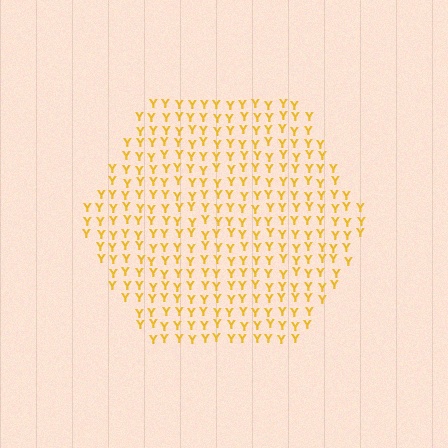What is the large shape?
The large shape is a hexagon.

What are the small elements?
The small elements are letter Y's.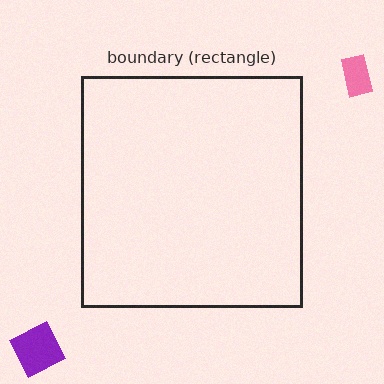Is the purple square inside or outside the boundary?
Outside.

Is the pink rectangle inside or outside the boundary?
Outside.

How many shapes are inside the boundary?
0 inside, 2 outside.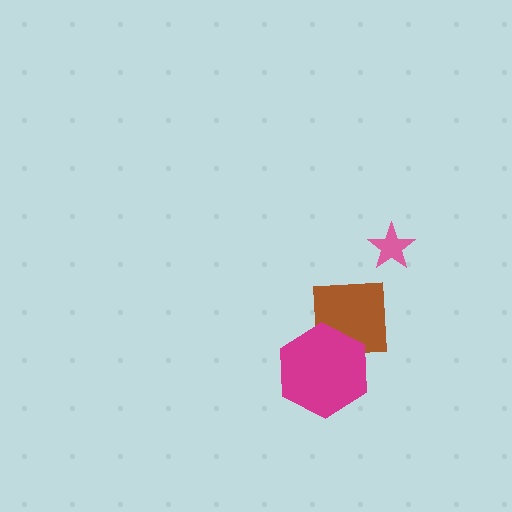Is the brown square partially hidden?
Yes, it is partially covered by another shape.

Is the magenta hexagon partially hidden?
No, no other shape covers it.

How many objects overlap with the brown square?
1 object overlaps with the brown square.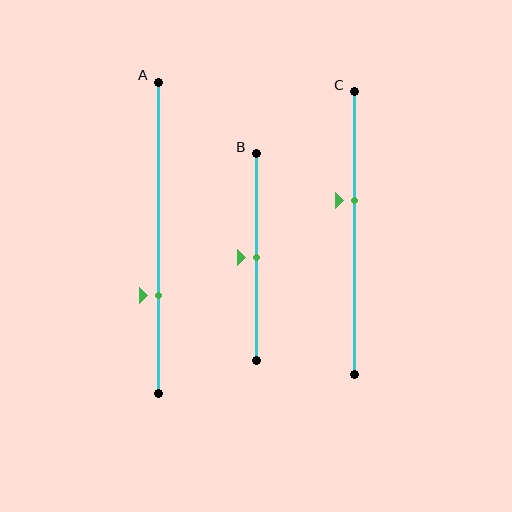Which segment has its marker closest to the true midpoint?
Segment B has its marker closest to the true midpoint.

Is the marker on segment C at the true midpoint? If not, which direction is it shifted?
No, the marker on segment C is shifted upward by about 12% of the segment length.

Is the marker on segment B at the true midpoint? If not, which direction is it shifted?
Yes, the marker on segment B is at the true midpoint.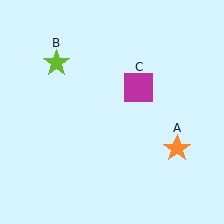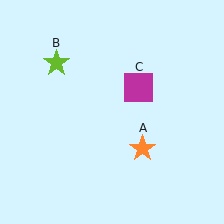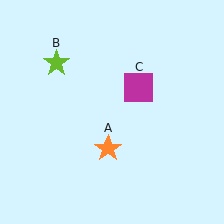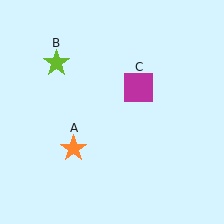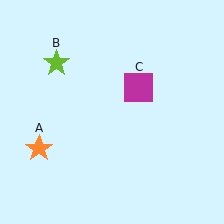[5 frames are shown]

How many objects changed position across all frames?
1 object changed position: orange star (object A).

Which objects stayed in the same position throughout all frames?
Lime star (object B) and magenta square (object C) remained stationary.